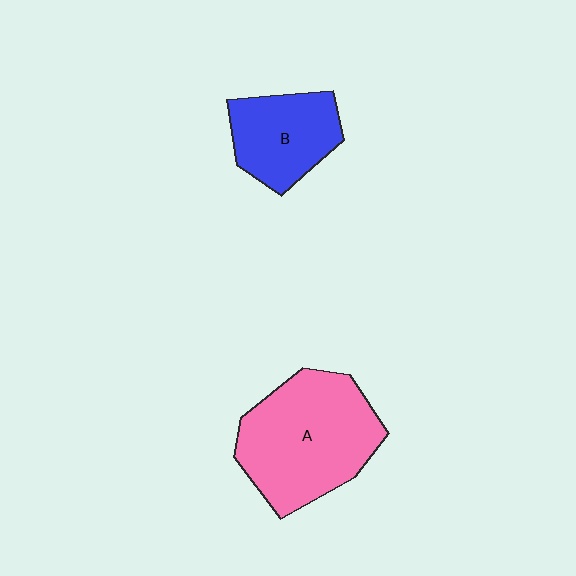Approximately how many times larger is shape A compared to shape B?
Approximately 1.7 times.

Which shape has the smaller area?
Shape B (blue).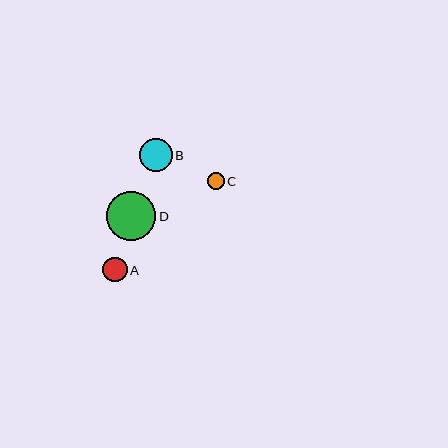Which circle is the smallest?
Circle C is the smallest with a size of approximately 17 pixels.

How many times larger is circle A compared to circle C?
Circle A is approximately 1.5 times the size of circle C.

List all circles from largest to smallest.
From largest to smallest: D, B, A, C.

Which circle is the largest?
Circle D is the largest with a size of approximately 49 pixels.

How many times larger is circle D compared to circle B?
Circle D is approximately 1.5 times the size of circle B.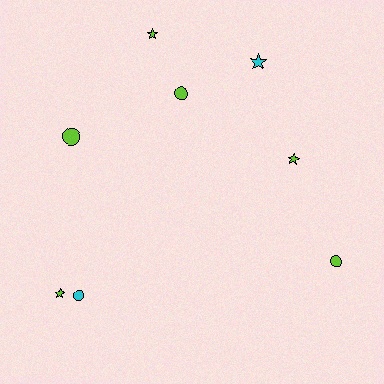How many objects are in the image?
There are 8 objects.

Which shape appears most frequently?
Circle, with 4 objects.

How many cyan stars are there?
There is 1 cyan star.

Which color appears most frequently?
Lime, with 6 objects.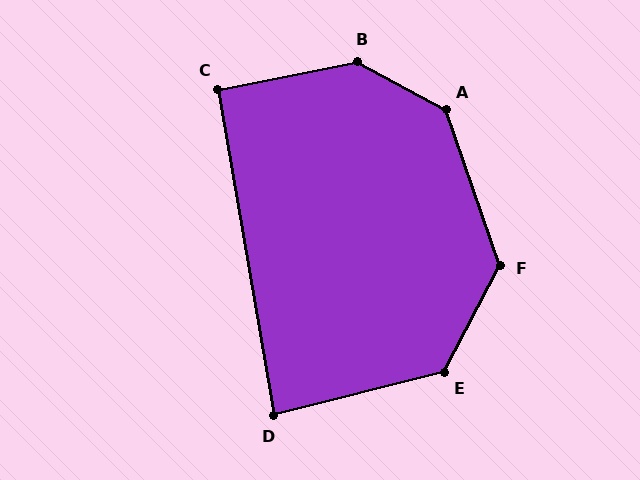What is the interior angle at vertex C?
Approximately 91 degrees (approximately right).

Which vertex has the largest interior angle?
B, at approximately 141 degrees.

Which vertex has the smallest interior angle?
D, at approximately 85 degrees.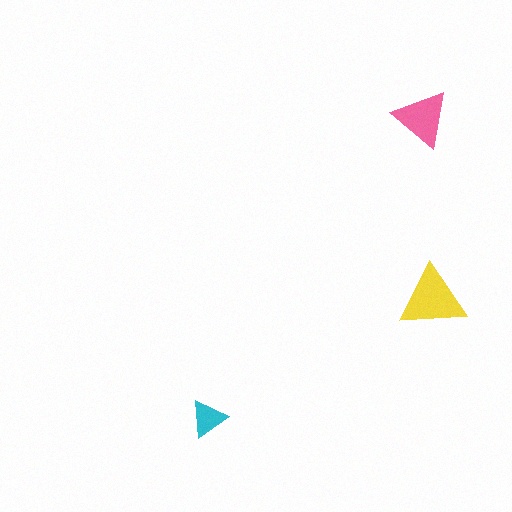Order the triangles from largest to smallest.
the yellow one, the pink one, the cyan one.